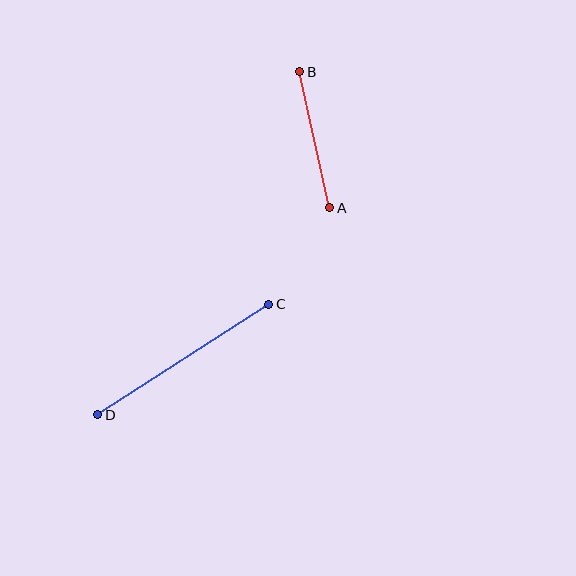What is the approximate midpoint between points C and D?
The midpoint is at approximately (183, 359) pixels.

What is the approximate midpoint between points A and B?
The midpoint is at approximately (315, 140) pixels.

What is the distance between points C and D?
The distance is approximately 203 pixels.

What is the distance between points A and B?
The distance is approximately 139 pixels.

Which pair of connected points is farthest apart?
Points C and D are farthest apart.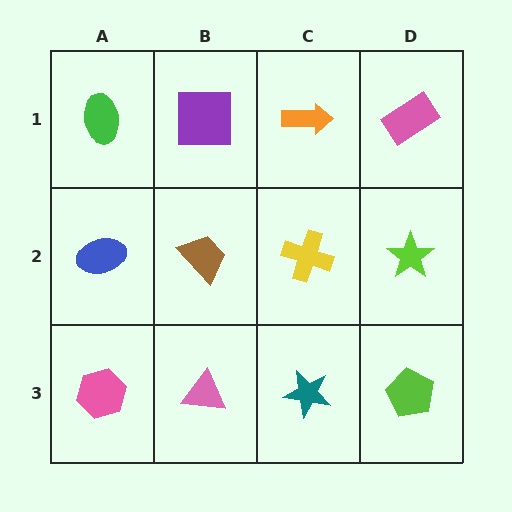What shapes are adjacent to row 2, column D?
A pink rectangle (row 1, column D), a lime pentagon (row 3, column D), a yellow cross (row 2, column C).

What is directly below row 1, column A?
A blue ellipse.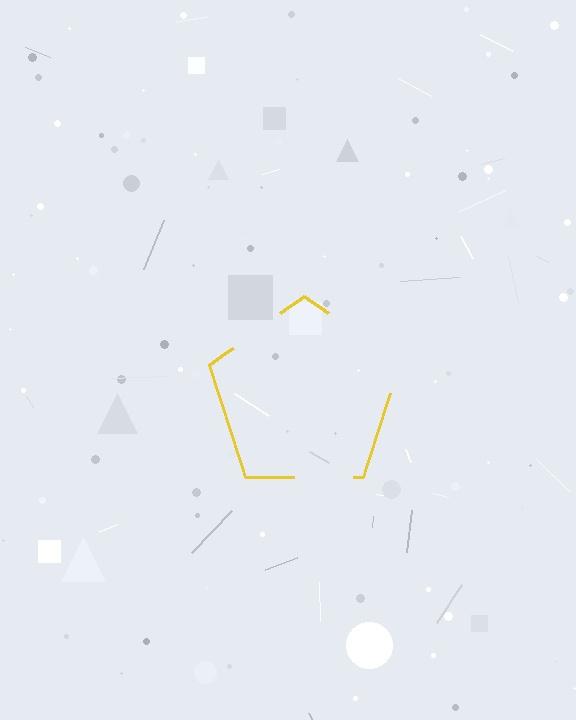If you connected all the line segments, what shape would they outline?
They would outline a pentagon.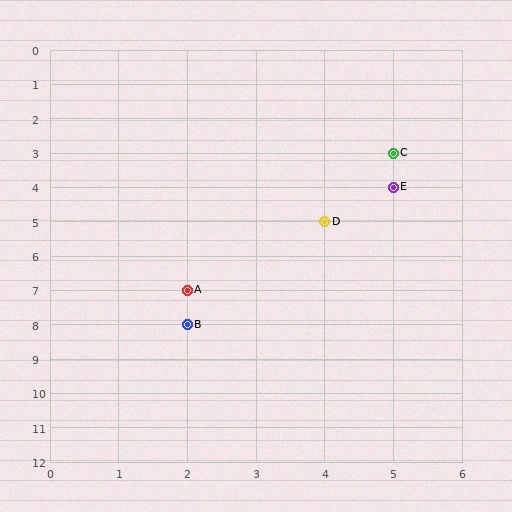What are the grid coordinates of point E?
Point E is at grid coordinates (5, 4).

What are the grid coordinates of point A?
Point A is at grid coordinates (2, 7).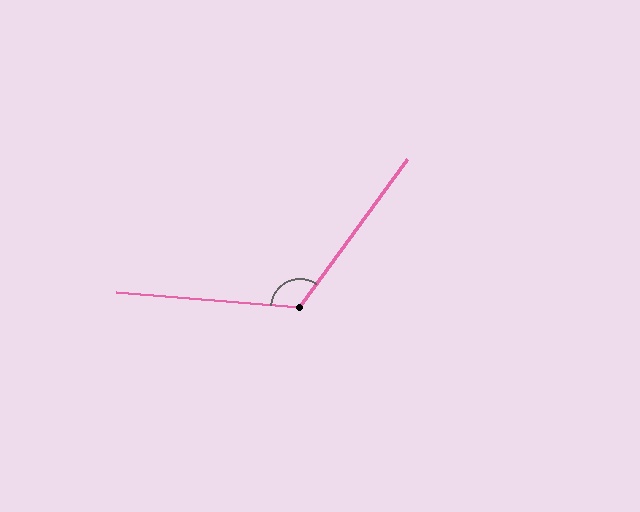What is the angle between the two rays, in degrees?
Approximately 122 degrees.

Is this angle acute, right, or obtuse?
It is obtuse.